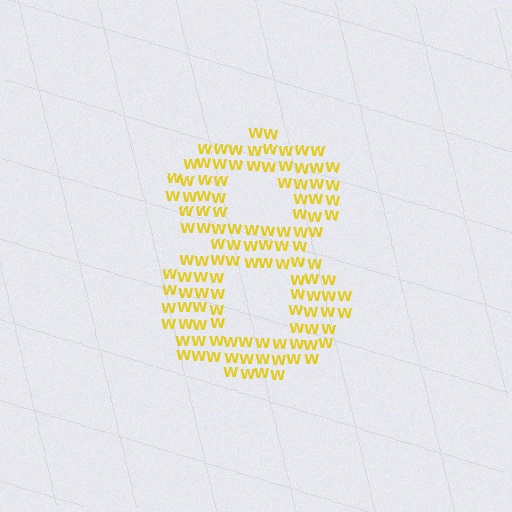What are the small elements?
The small elements are letter W's.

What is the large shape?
The large shape is the digit 8.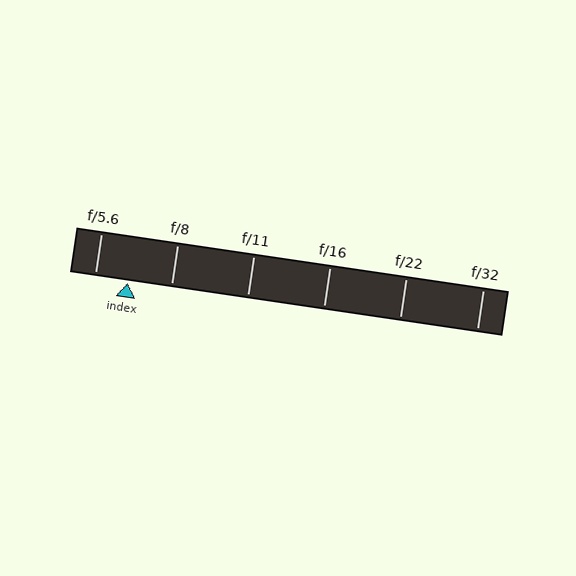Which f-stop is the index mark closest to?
The index mark is closest to f/5.6.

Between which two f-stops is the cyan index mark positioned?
The index mark is between f/5.6 and f/8.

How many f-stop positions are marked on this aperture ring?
There are 6 f-stop positions marked.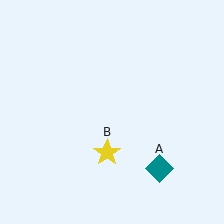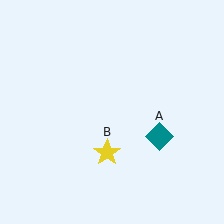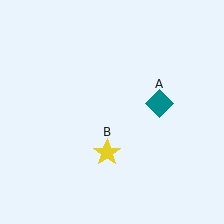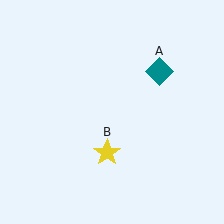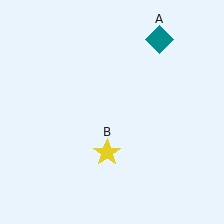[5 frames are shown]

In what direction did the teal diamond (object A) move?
The teal diamond (object A) moved up.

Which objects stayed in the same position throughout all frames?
Yellow star (object B) remained stationary.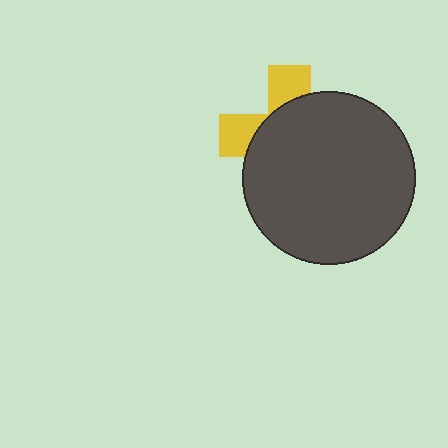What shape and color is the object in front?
The object in front is a dark gray circle.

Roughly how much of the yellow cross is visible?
A small part of it is visible (roughly 30%).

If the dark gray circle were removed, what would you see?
You would see the complete yellow cross.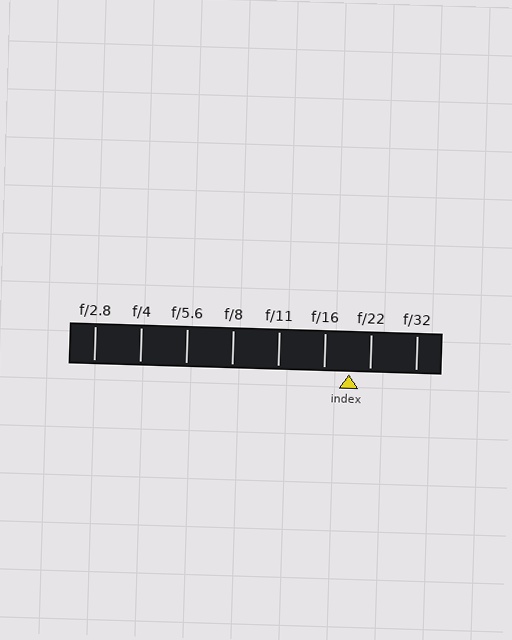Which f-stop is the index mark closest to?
The index mark is closest to f/22.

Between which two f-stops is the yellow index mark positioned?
The index mark is between f/16 and f/22.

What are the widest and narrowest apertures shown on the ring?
The widest aperture shown is f/2.8 and the narrowest is f/32.